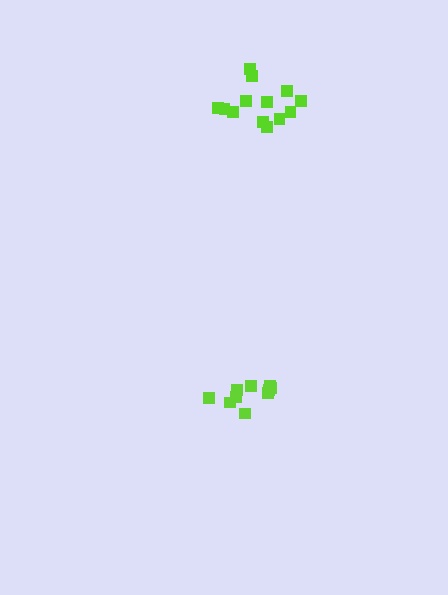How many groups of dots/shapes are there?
There are 2 groups.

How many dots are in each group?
Group 1: 13 dots, Group 2: 10 dots (23 total).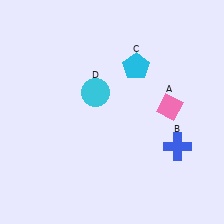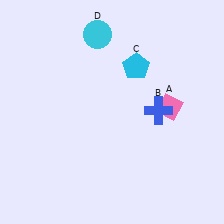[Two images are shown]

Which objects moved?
The objects that moved are: the blue cross (B), the cyan circle (D).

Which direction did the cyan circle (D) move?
The cyan circle (D) moved up.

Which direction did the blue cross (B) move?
The blue cross (B) moved up.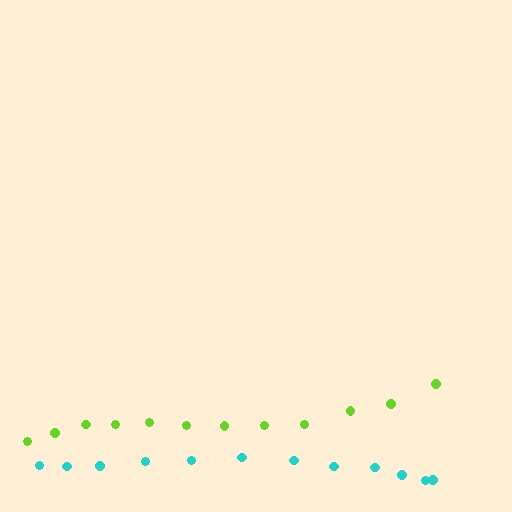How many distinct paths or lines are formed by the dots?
There are 2 distinct paths.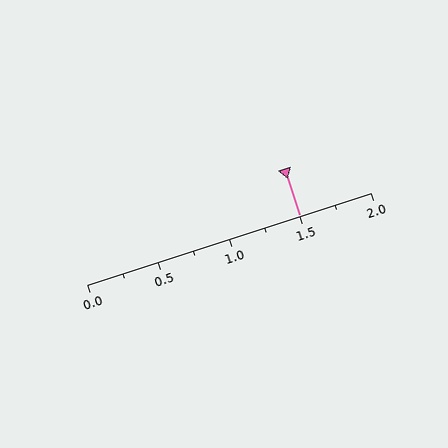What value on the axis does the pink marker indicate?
The marker indicates approximately 1.5.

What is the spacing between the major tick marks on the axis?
The major ticks are spaced 0.5 apart.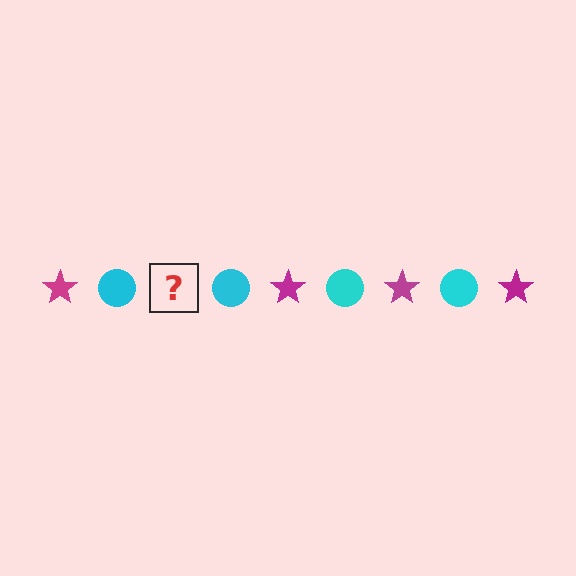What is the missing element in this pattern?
The missing element is a magenta star.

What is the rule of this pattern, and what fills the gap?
The rule is that the pattern alternates between magenta star and cyan circle. The gap should be filled with a magenta star.